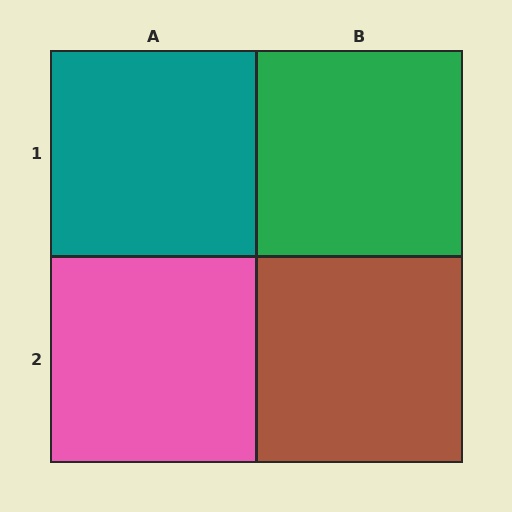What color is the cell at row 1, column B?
Green.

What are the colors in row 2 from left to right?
Pink, brown.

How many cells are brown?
1 cell is brown.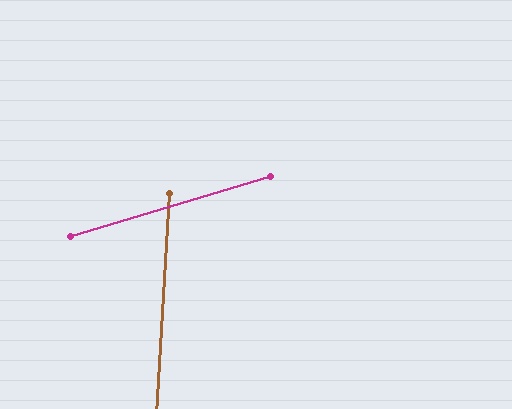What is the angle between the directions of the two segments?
Approximately 70 degrees.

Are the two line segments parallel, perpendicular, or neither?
Neither parallel nor perpendicular — they differ by about 70°.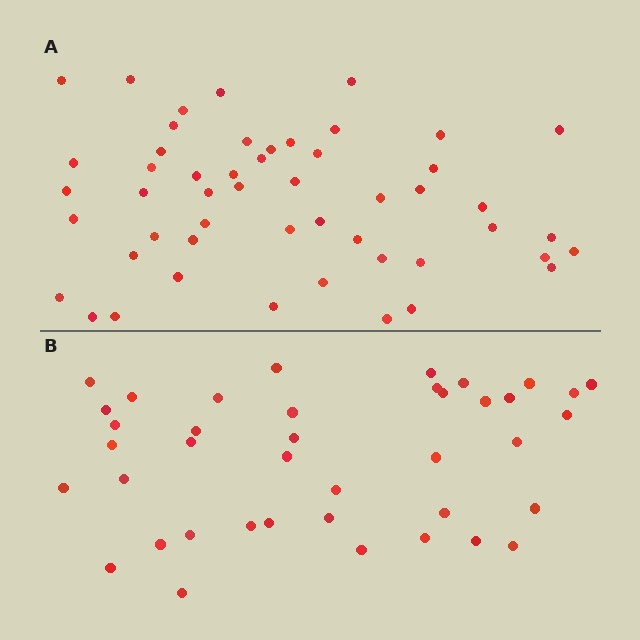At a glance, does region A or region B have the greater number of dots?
Region A (the top region) has more dots.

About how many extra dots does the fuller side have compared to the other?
Region A has roughly 12 or so more dots than region B.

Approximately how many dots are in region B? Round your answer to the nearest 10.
About 40 dots.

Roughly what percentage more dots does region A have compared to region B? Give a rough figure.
About 30% more.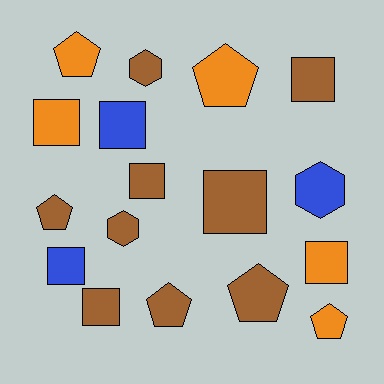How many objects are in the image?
There are 17 objects.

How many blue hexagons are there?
There is 1 blue hexagon.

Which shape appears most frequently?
Square, with 8 objects.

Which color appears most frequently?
Brown, with 9 objects.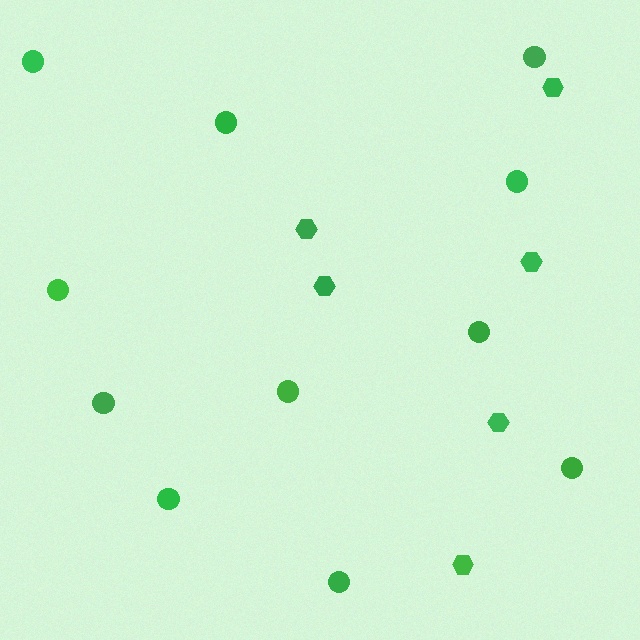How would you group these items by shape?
There are 2 groups: one group of circles (11) and one group of hexagons (6).